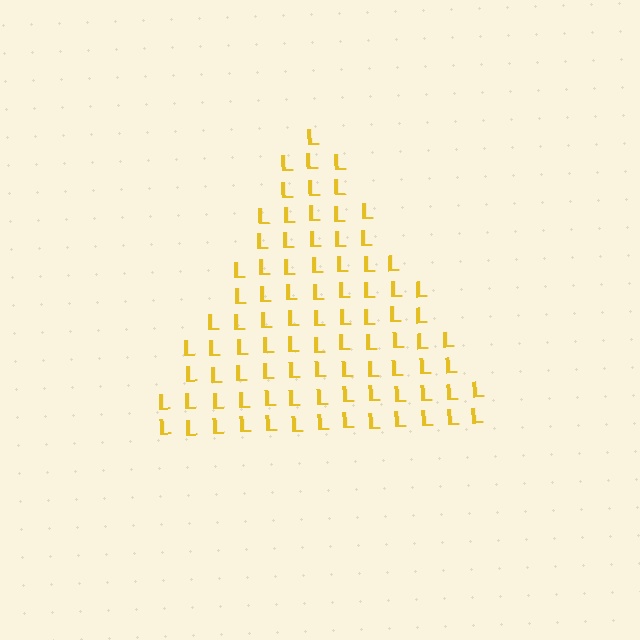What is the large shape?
The large shape is a triangle.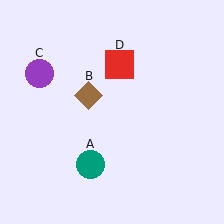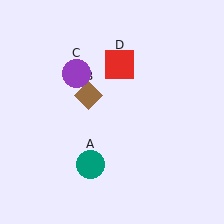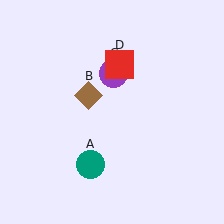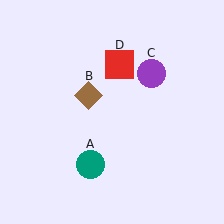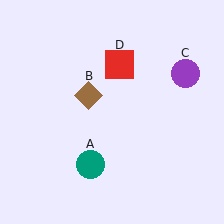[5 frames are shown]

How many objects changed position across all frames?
1 object changed position: purple circle (object C).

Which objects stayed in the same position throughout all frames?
Teal circle (object A) and brown diamond (object B) and red square (object D) remained stationary.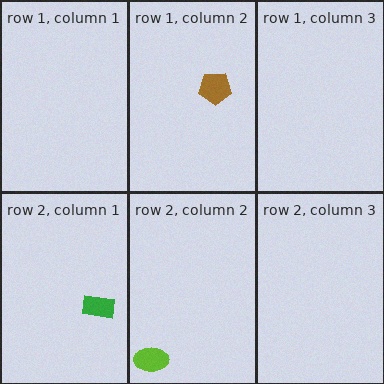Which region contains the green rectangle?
The row 2, column 1 region.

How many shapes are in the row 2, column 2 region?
1.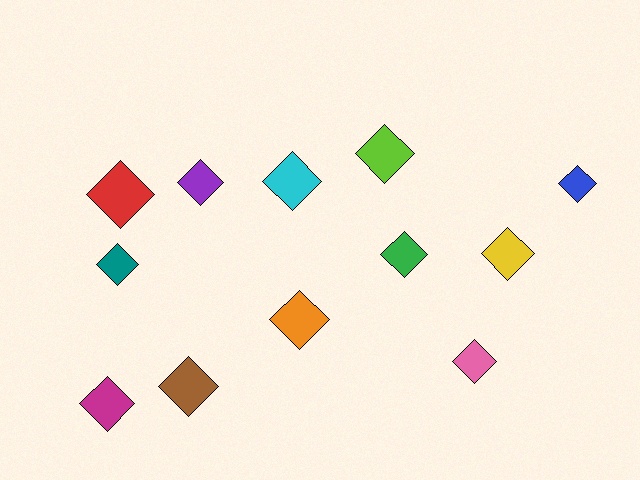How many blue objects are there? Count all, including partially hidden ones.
There is 1 blue object.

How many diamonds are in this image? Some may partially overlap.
There are 12 diamonds.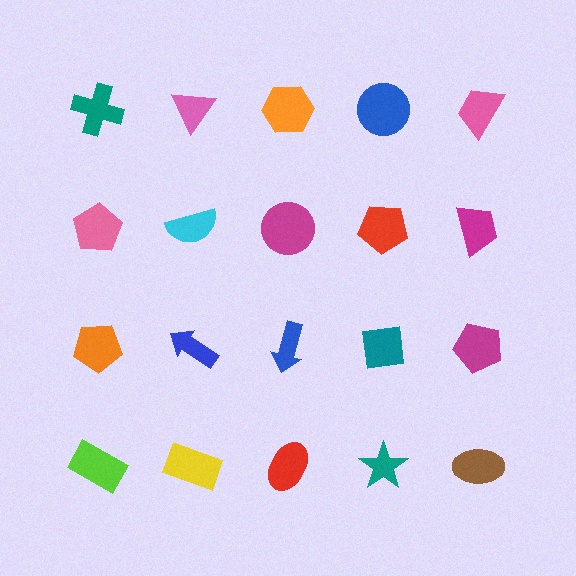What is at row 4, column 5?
A brown ellipse.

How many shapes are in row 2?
5 shapes.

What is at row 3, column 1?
An orange pentagon.